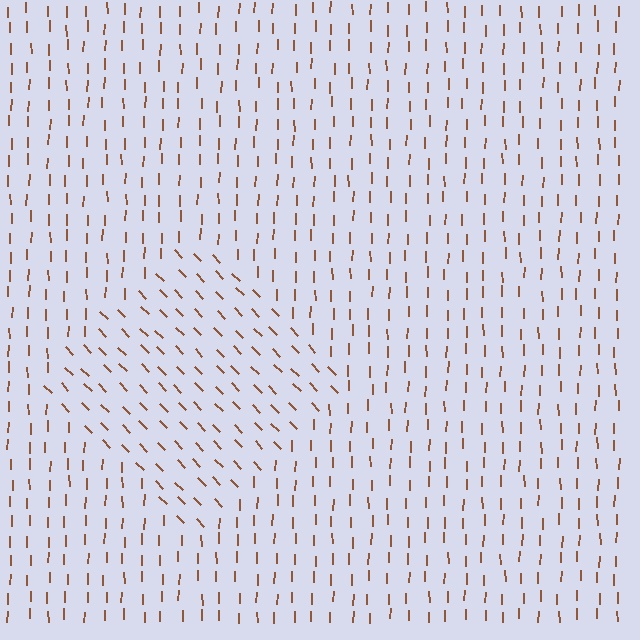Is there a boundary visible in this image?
Yes, there is a texture boundary formed by a change in line orientation.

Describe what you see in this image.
The image is filled with small brown line segments. A diamond region in the image has lines oriented differently from the surrounding lines, creating a visible texture boundary.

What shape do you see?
I see a diamond.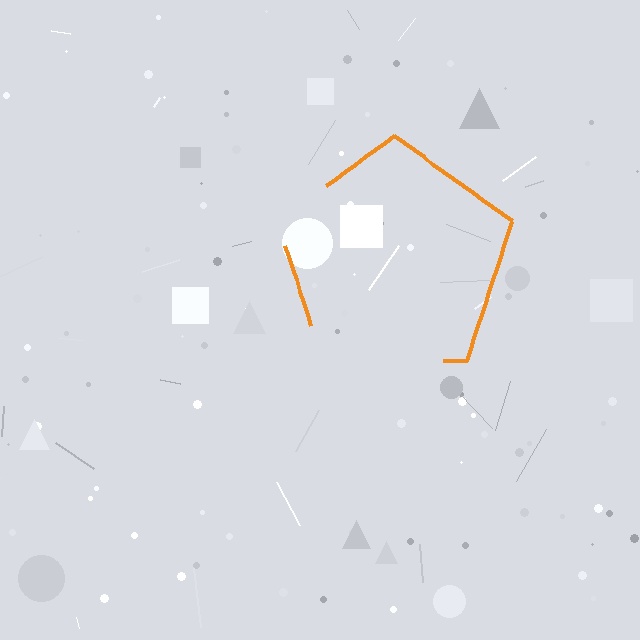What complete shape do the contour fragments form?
The contour fragments form a pentagon.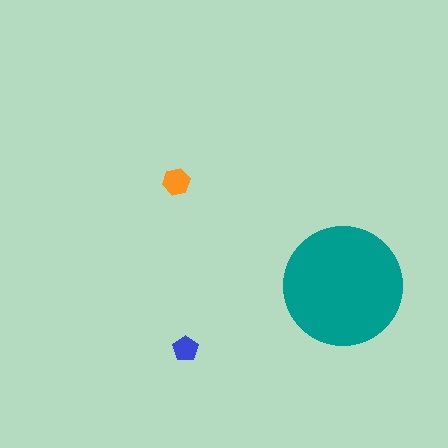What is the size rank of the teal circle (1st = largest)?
1st.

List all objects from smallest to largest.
The blue pentagon, the orange hexagon, the teal circle.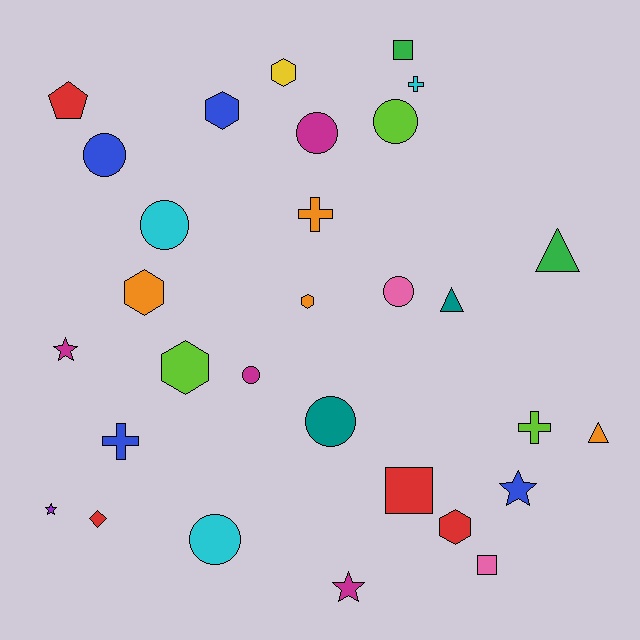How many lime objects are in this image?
There are 3 lime objects.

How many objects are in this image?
There are 30 objects.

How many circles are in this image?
There are 8 circles.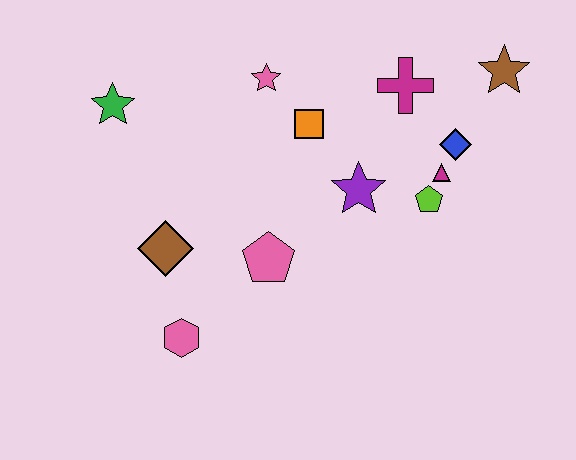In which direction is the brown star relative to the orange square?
The brown star is to the right of the orange square.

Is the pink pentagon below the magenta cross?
Yes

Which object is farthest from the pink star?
The pink hexagon is farthest from the pink star.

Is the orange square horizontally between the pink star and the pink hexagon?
No